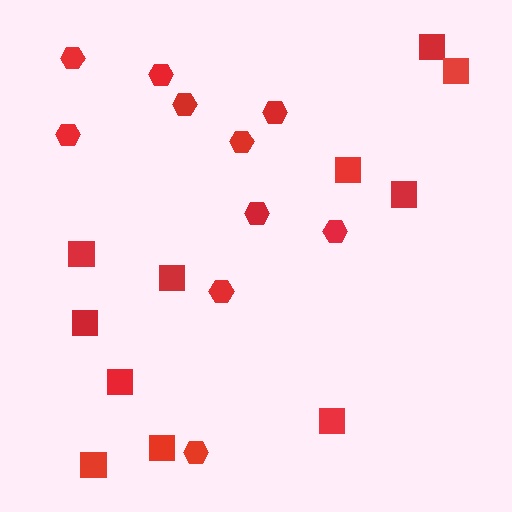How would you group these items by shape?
There are 2 groups: one group of hexagons (10) and one group of squares (11).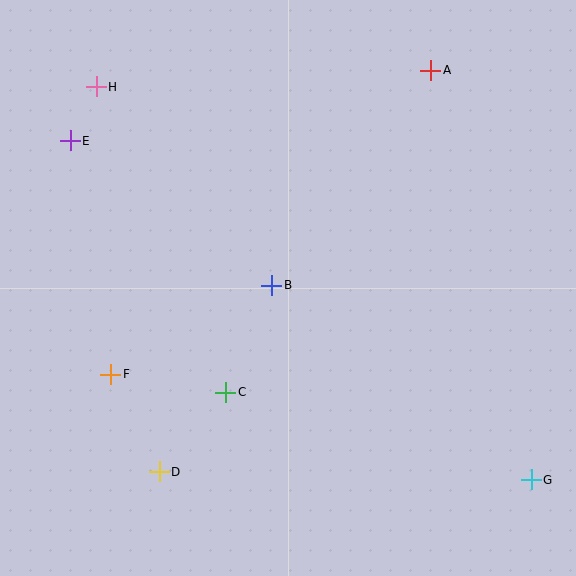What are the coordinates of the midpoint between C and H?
The midpoint between C and H is at (161, 240).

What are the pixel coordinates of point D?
Point D is at (159, 472).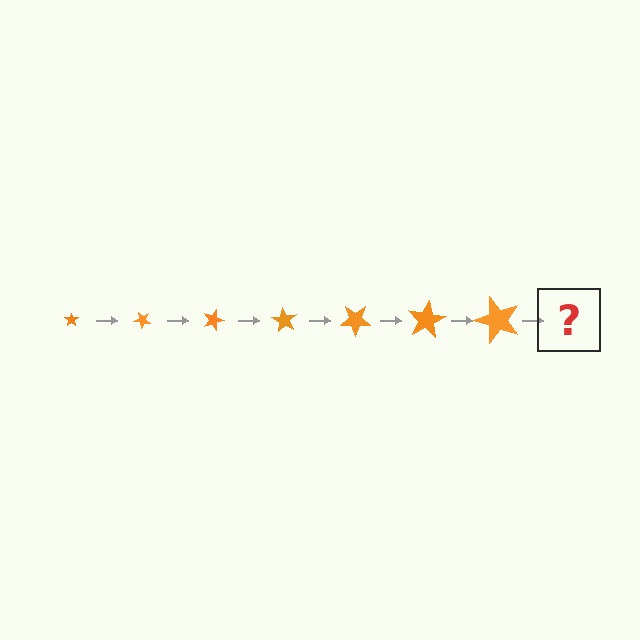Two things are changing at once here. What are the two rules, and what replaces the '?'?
The two rules are that the star grows larger each step and it rotates 45 degrees each step. The '?' should be a star, larger than the previous one and rotated 315 degrees from the start.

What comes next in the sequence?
The next element should be a star, larger than the previous one and rotated 315 degrees from the start.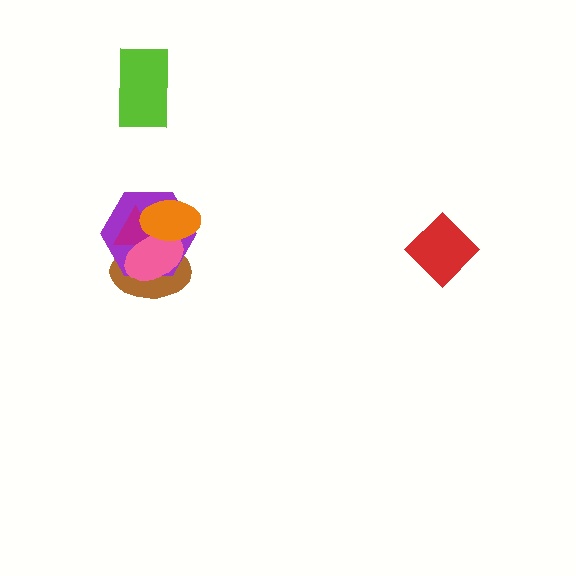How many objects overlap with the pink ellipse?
4 objects overlap with the pink ellipse.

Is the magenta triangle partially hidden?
Yes, it is partially covered by another shape.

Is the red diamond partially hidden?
No, no other shape covers it.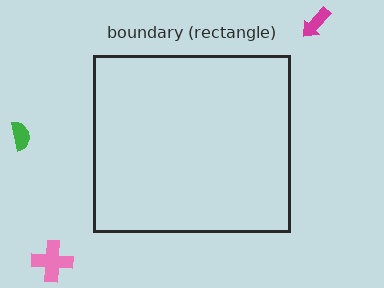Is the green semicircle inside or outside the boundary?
Outside.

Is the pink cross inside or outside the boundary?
Outside.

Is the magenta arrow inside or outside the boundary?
Outside.